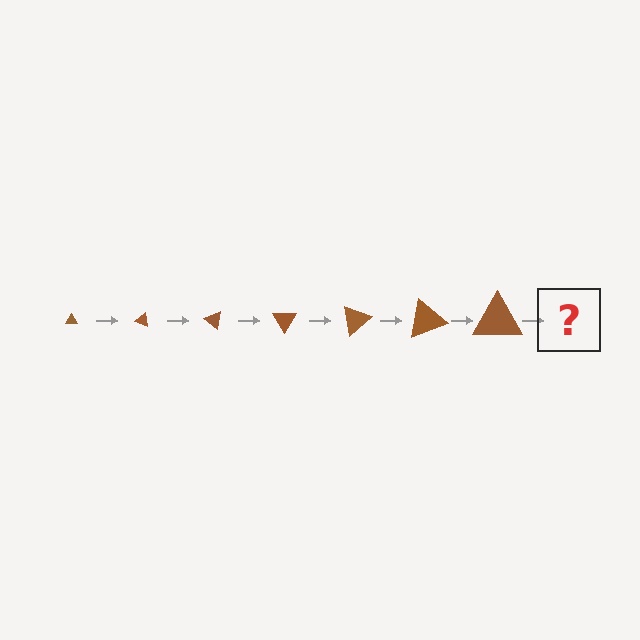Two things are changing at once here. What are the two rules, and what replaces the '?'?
The two rules are that the triangle grows larger each step and it rotates 20 degrees each step. The '?' should be a triangle, larger than the previous one and rotated 140 degrees from the start.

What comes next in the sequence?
The next element should be a triangle, larger than the previous one and rotated 140 degrees from the start.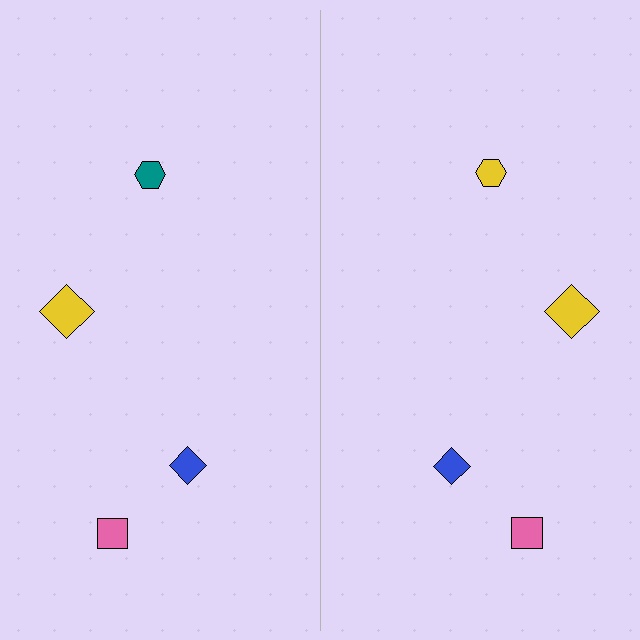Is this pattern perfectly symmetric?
No, the pattern is not perfectly symmetric. The yellow hexagon on the right side breaks the symmetry — its mirror counterpart is teal.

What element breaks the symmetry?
The yellow hexagon on the right side breaks the symmetry — its mirror counterpart is teal.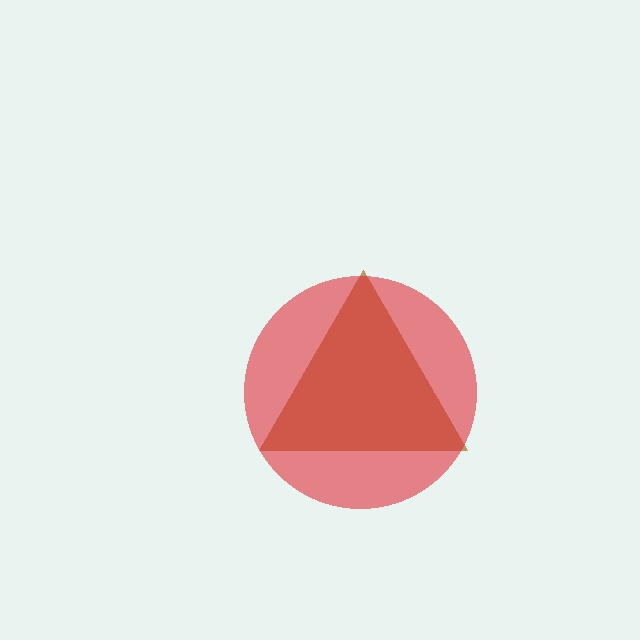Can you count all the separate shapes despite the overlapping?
Yes, there are 2 separate shapes.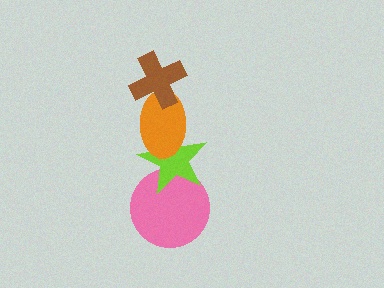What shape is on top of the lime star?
The orange ellipse is on top of the lime star.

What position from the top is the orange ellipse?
The orange ellipse is 2nd from the top.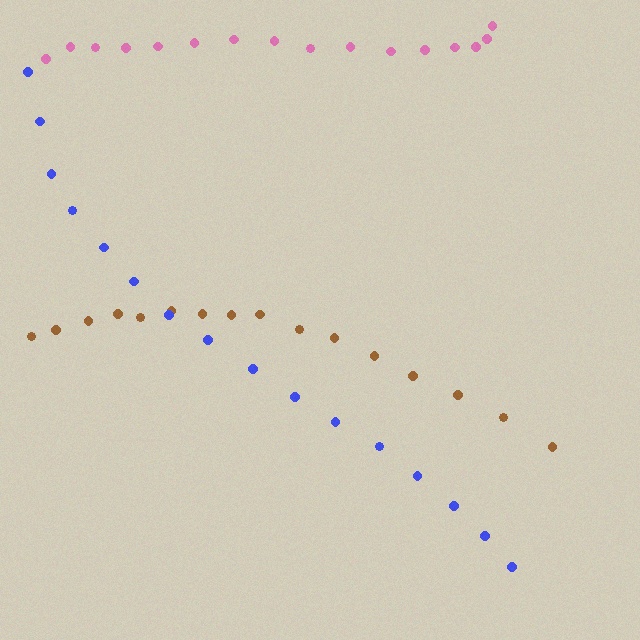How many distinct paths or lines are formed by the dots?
There are 3 distinct paths.